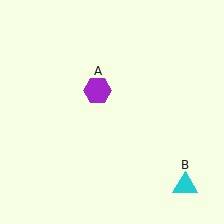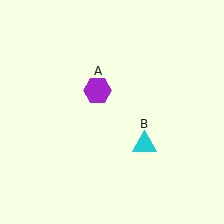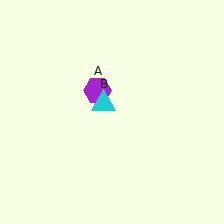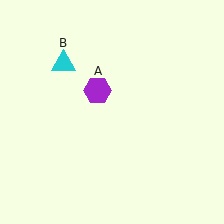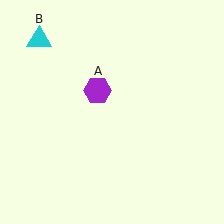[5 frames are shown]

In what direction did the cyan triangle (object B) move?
The cyan triangle (object B) moved up and to the left.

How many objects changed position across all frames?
1 object changed position: cyan triangle (object B).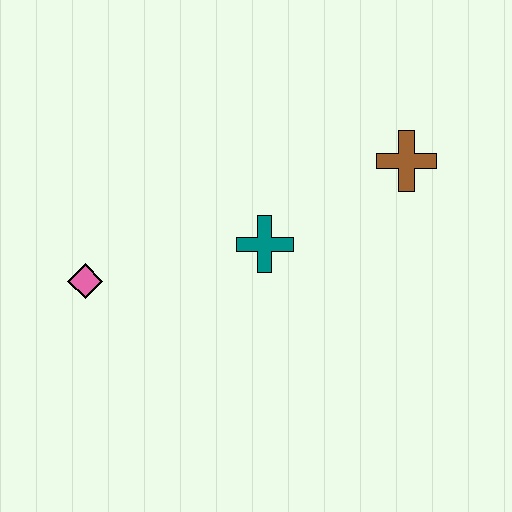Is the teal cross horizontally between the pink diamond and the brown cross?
Yes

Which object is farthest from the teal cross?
The pink diamond is farthest from the teal cross.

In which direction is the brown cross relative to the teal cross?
The brown cross is to the right of the teal cross.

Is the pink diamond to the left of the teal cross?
Yes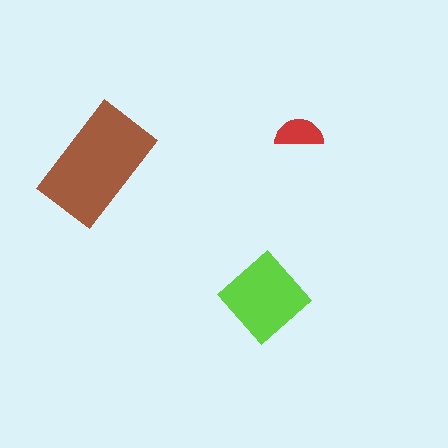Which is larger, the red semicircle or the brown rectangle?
The brown rectangle.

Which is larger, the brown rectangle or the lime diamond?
The brown rectangle.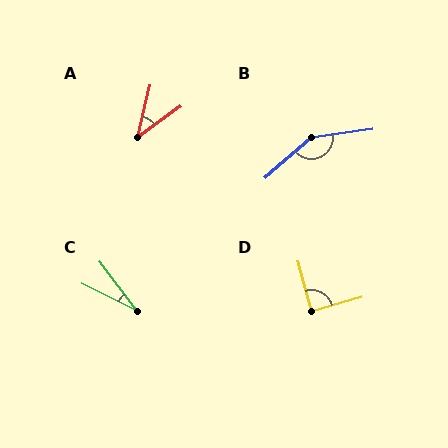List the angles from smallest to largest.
C (26°), A (41°), D (89°), B (147°).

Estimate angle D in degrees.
Approximately 89 degrees.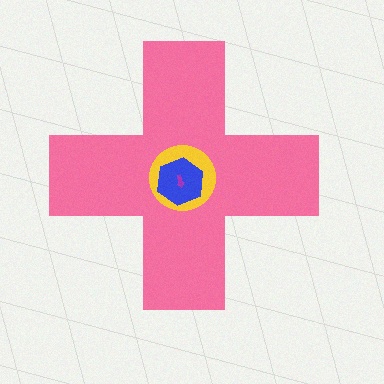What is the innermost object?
The purple arrow.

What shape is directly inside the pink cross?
The yellow circle.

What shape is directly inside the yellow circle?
The blue hexagon.